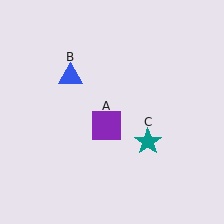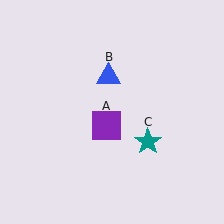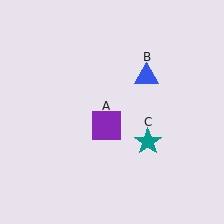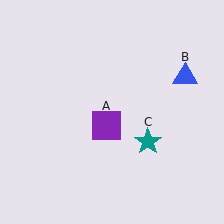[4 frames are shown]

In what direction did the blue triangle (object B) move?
The blue triangle (object B) moved right.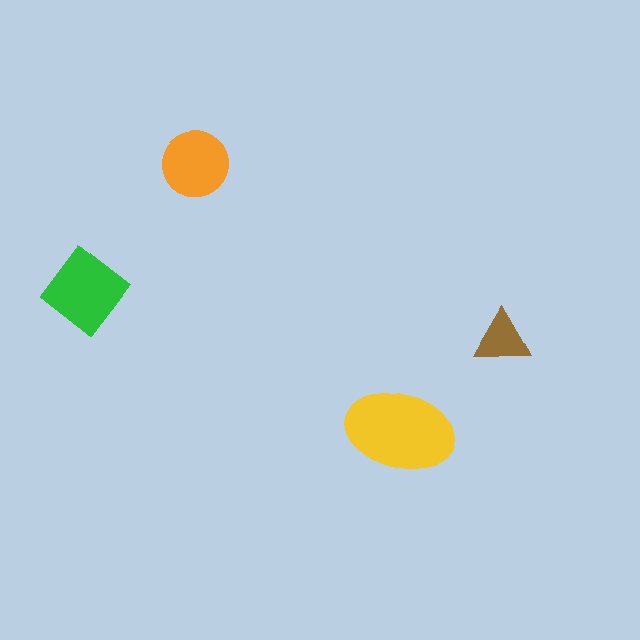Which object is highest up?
The orange circle is topmost.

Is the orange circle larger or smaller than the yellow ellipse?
Smaller.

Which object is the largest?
The yellow ellipse.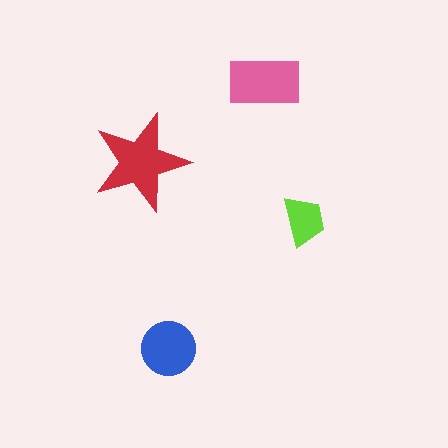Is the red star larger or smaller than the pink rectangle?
Larger.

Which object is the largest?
The red star.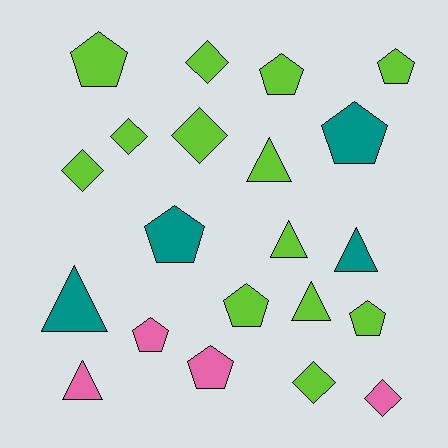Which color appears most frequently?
Lime, with 13 objects.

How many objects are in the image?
There are 21 objects.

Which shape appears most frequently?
Pentagon, with 9 objects.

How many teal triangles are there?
There are 2 teal triangles.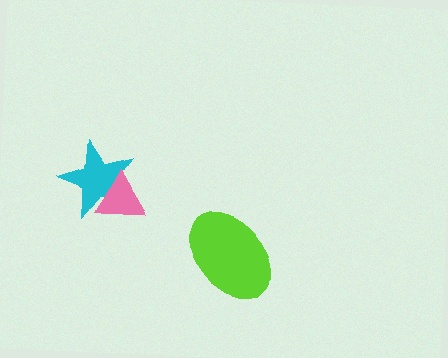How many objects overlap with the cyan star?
1 object overlaps with the cyan star.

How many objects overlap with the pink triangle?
1 object overlaps with the pink triangle.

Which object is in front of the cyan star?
The pink triangle is in front of the cyan star.